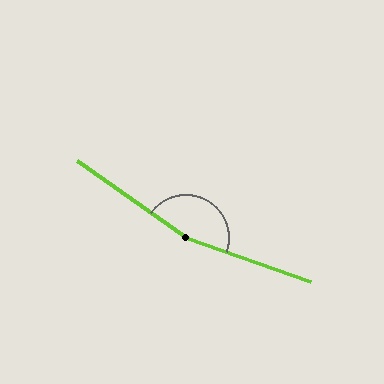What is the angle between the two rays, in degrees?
Approximately 164 degrees.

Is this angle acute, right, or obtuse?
It is obtuse.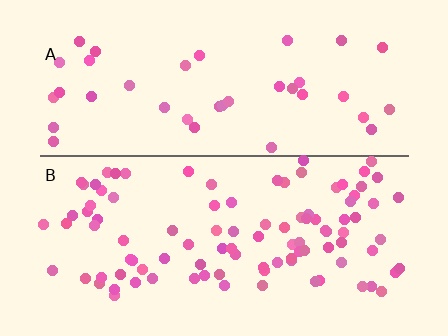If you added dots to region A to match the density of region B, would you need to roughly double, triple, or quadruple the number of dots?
Approximately triple.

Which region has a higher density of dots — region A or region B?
B (the bottom).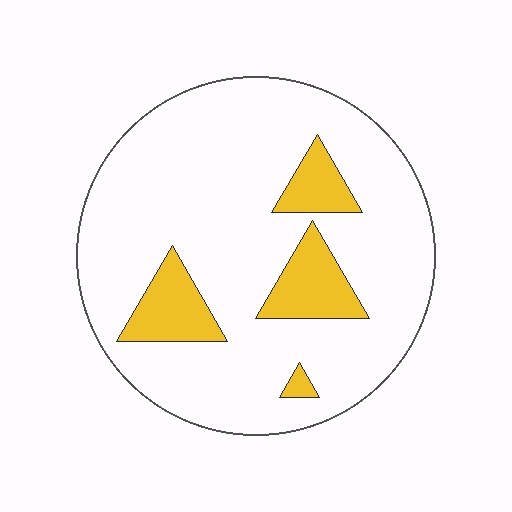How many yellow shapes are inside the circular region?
4.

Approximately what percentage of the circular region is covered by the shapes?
Approximately 15%.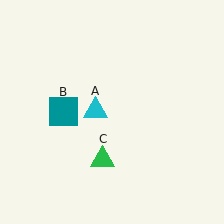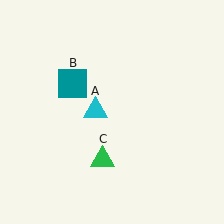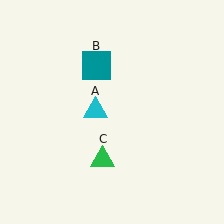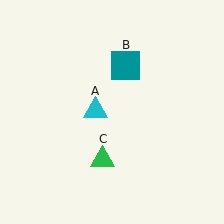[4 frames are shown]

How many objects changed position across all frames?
1 object changed position: teal square (object B).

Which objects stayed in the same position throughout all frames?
Cyan triangle (object A) and green triangle (object C) remained stationary.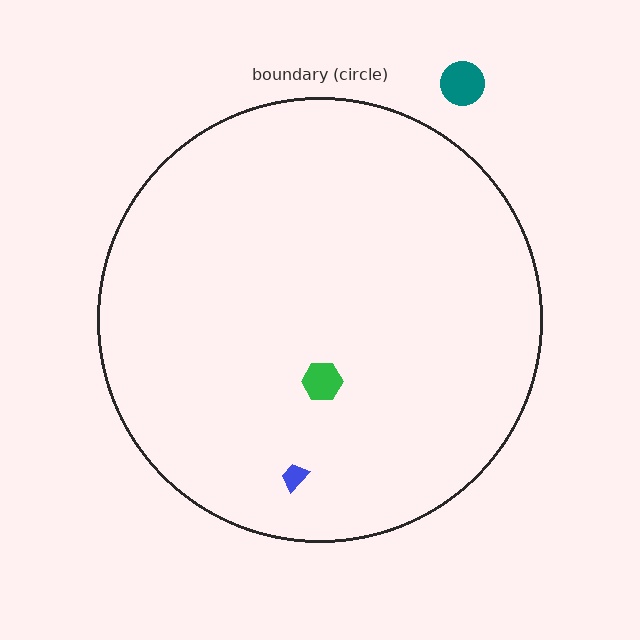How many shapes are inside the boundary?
3 inside, 1 outside.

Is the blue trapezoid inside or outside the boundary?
Inside.